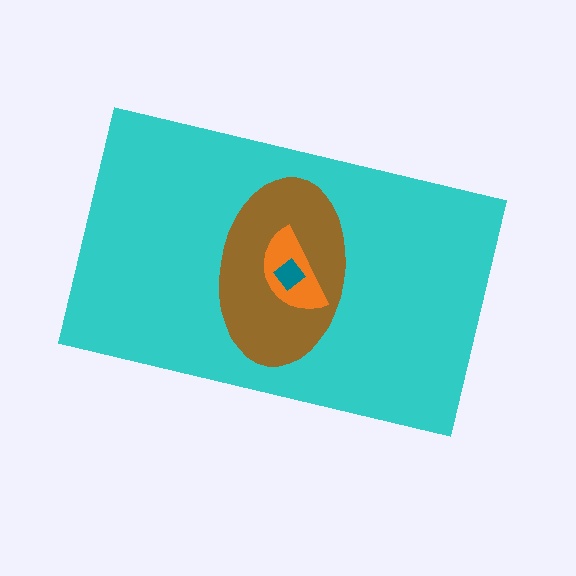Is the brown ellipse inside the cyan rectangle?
Yes.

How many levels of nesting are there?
4.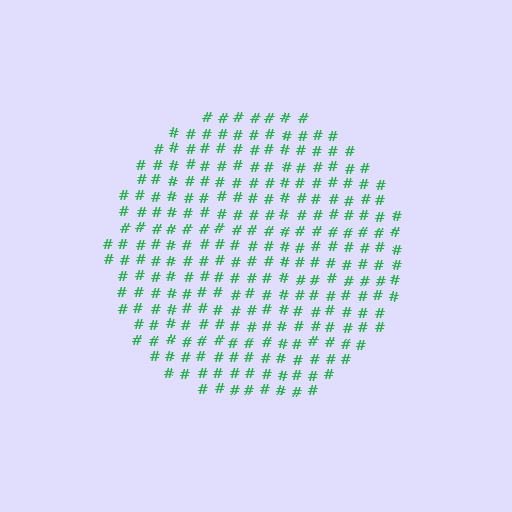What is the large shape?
The large shape is a circle.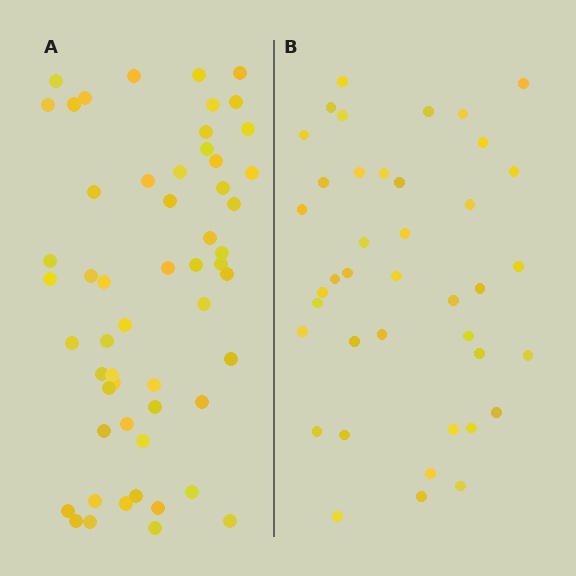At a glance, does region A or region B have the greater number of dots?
Region A (the left region) has more dots.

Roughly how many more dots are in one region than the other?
Region A has approximately 15 more dots than region B.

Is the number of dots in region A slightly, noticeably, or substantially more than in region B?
Region A has noticeably more, but not dramatically so. The ratio is roughly 1.4 to 1.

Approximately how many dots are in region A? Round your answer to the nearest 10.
About 60 dots. (The exact count is 55, which rounds to 60.)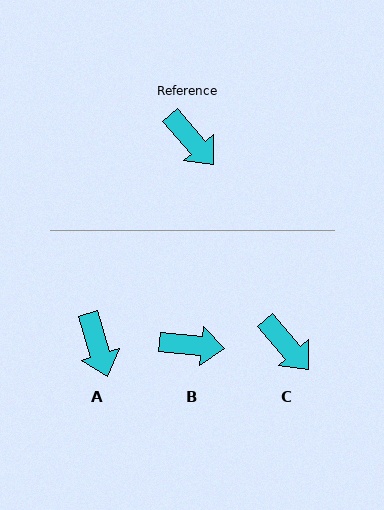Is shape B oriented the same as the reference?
No, it is off by about 43 degrees.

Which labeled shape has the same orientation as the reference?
C.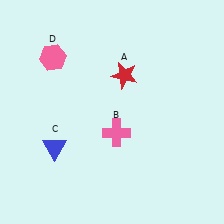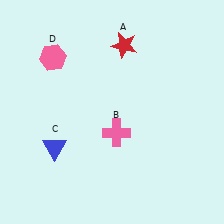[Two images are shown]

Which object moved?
The red star (A) moved up.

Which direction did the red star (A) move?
The red star (A) moved up.